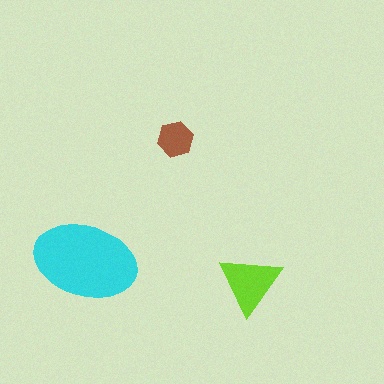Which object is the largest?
The cyan ellipse.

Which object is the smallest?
The brown hexagon.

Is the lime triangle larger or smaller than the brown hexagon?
Larger.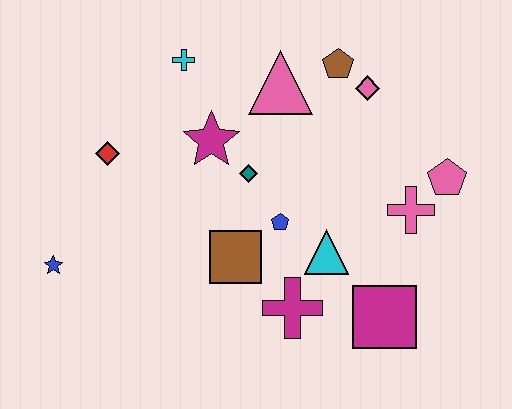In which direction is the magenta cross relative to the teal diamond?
The magenta cross is below the teal diamond.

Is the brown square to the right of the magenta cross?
No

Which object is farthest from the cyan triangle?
The blue star is farthest from the cyan triangle.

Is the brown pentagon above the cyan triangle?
Yes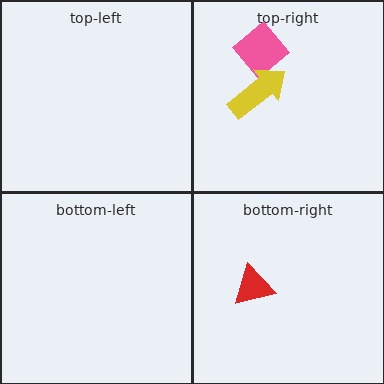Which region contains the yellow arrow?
The top-right region.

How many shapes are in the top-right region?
2.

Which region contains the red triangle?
The bottom-right region.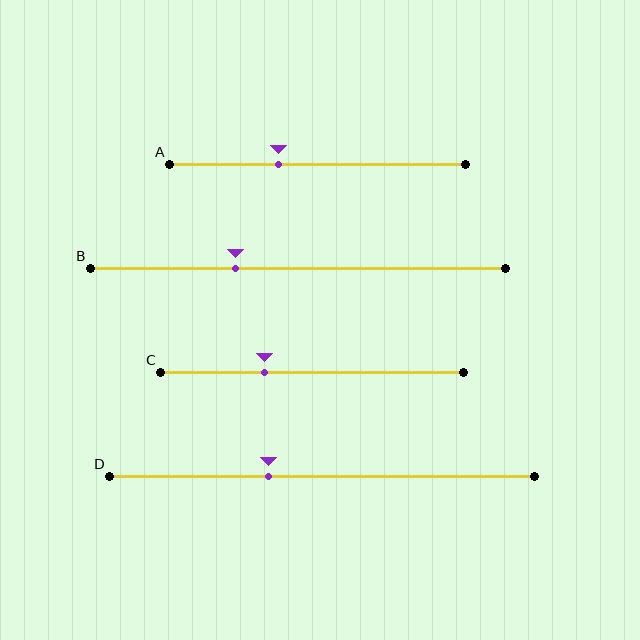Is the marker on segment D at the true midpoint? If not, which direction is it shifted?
No, the marker on segment D is shifted to the left by about 13% of the segment length.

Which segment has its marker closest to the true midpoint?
Segment D has its marker closest to the true midpoint.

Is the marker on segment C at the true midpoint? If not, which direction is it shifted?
No, the marker on segment C is shifted to the left by about 16% of the segment length.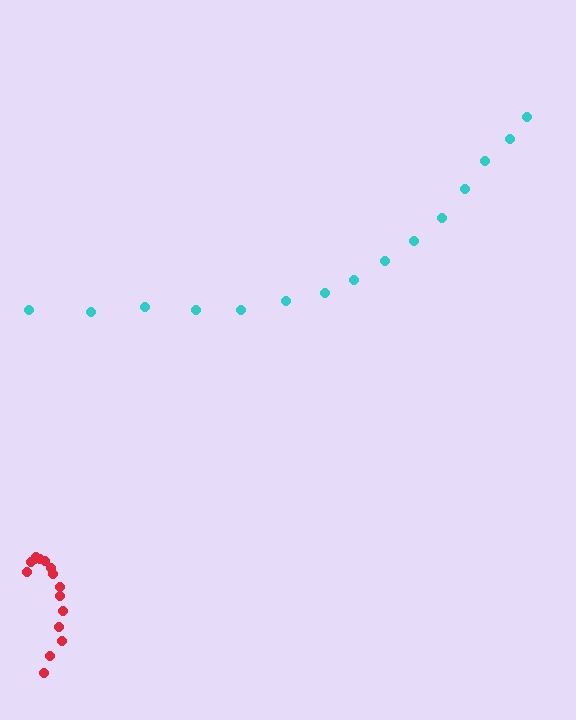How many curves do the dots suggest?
There are 2 distinct paths.